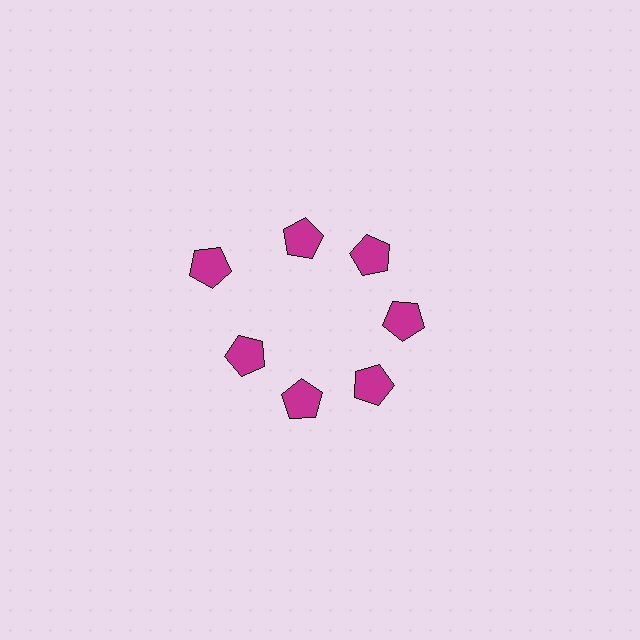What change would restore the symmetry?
The symmetry would be restored by moving it inward, back onto the ring so that all 7 pentagons sit at equal angles and equal distance from the center.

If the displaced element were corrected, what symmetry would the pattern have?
It would have 7-fold rotational symmetry — the pattern would map onto itself every 51 degrees.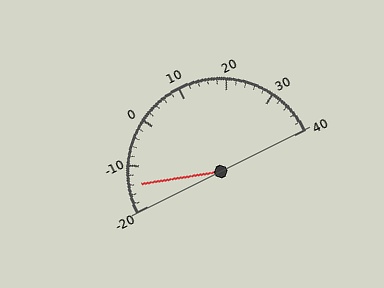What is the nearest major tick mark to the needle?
The nearest major tick mark is -10.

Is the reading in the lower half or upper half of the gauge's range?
The reading is in the lower half of the range (-20 to 40).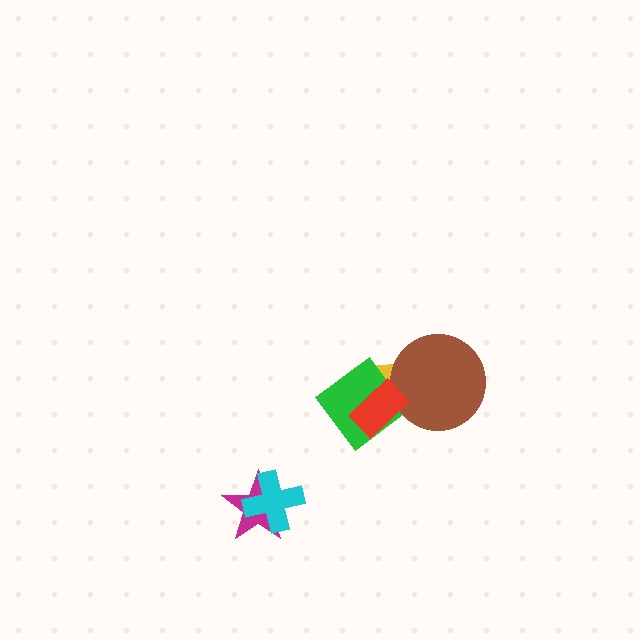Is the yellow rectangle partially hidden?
Yes, it is partially covered by another shape.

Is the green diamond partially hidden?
Yes, it is partially covered by another shape.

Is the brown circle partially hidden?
Yes, it is partially covered by another shape.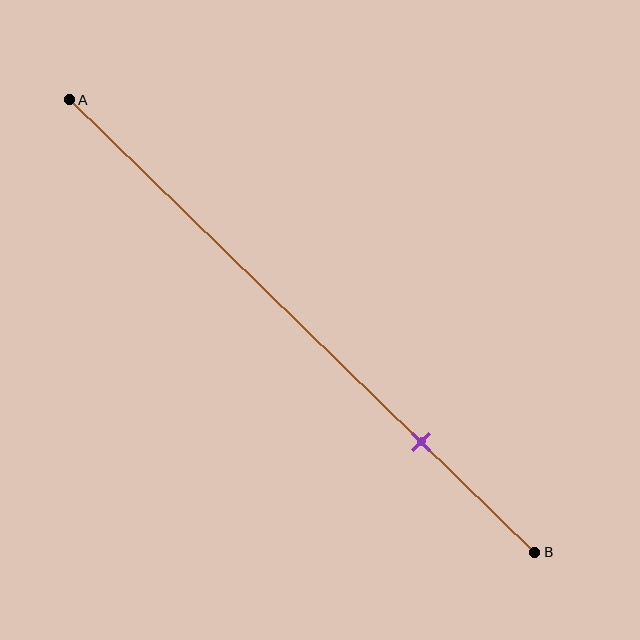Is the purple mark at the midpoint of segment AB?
No, the mark is at about 75% from A, not at the 50% midpoint.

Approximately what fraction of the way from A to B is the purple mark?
The purple mark is approximately 75% of the way from A to B.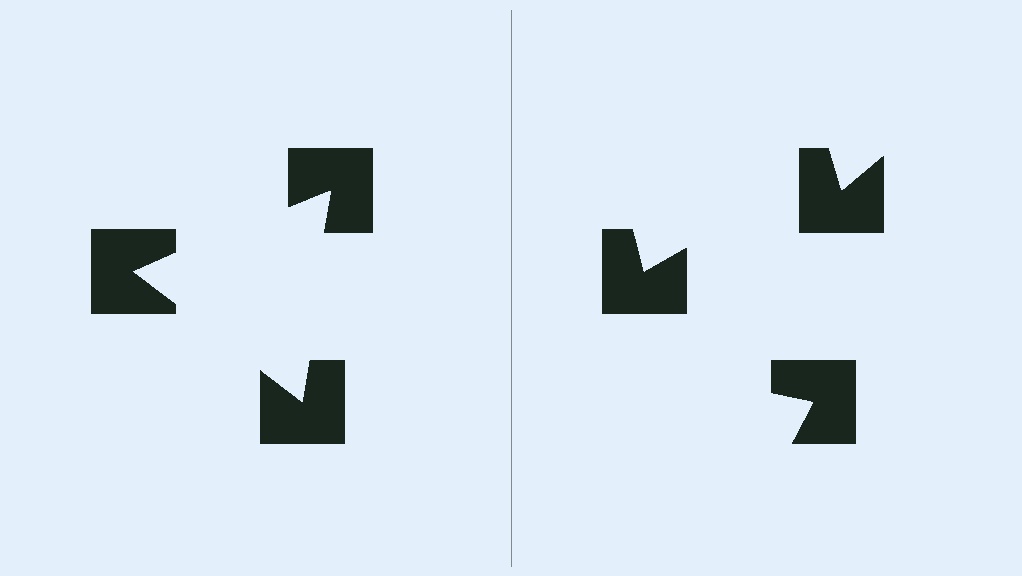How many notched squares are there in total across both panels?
6 — 3 on each side.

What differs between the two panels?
The notched squares are positioned identically on both sides; only the wedge orientations differ. On the left they align to a triangle; on the right they are misaligned.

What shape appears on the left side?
An illusory triangle.